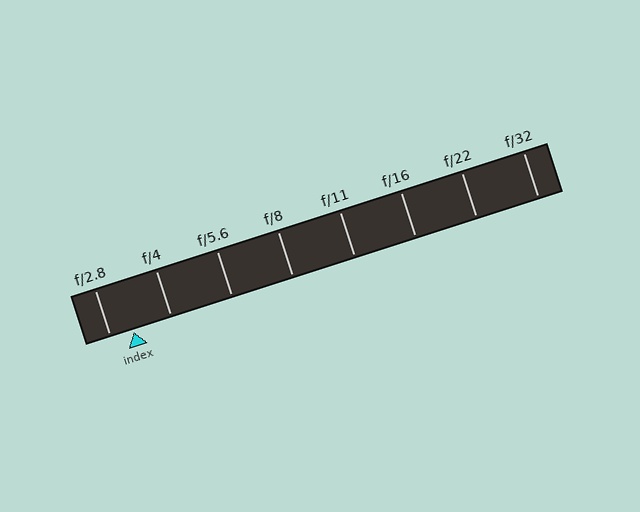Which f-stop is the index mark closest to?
The index mark is closest to f/2.8.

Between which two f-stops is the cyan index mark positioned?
The index mark is between f/2.8 and f/4.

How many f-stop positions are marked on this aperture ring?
There are 8 f-stop positions marked.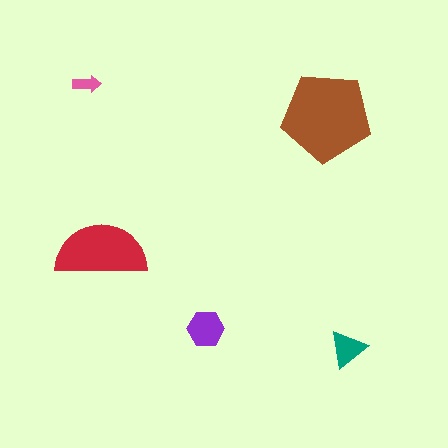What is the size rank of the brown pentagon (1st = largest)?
1st.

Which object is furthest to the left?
The pink arrow is leftmost.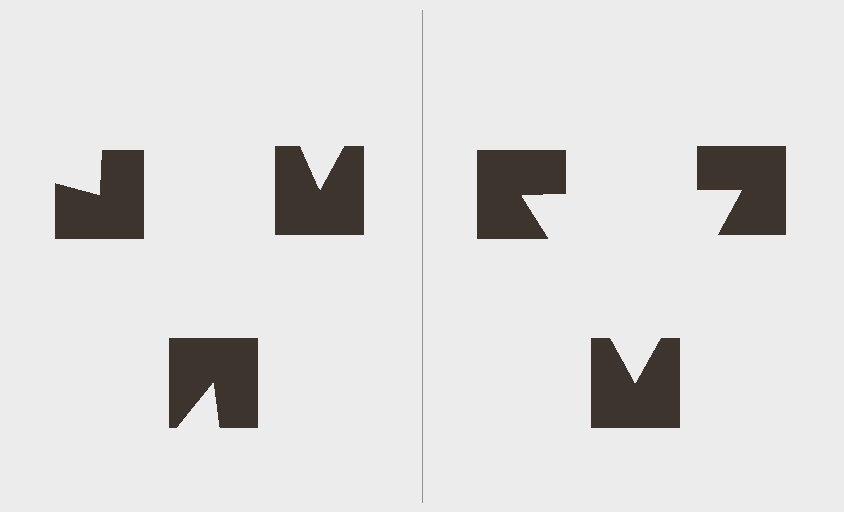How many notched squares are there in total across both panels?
6 — 3 on each side.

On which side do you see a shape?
An illusory triangle appears on the right side. On the left side the wedge cuts are rotated, so no coherent shape forms.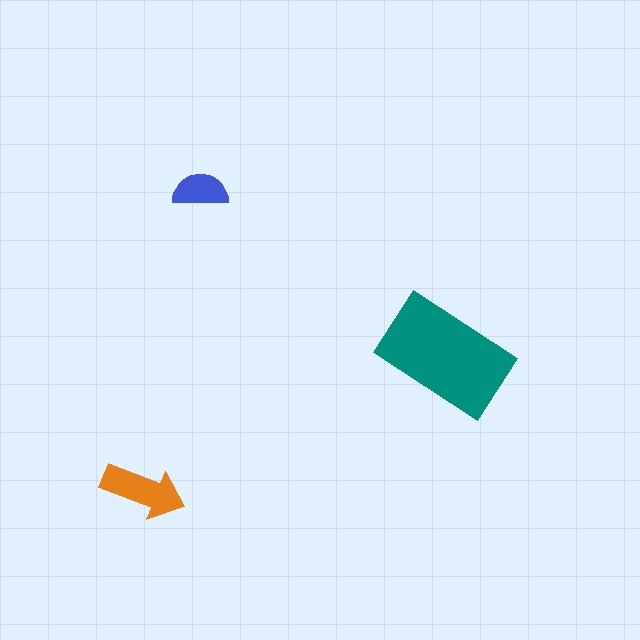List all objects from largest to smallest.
The teal rectangle, the orange arrow, the blue semicircle.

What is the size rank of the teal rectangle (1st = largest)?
1st.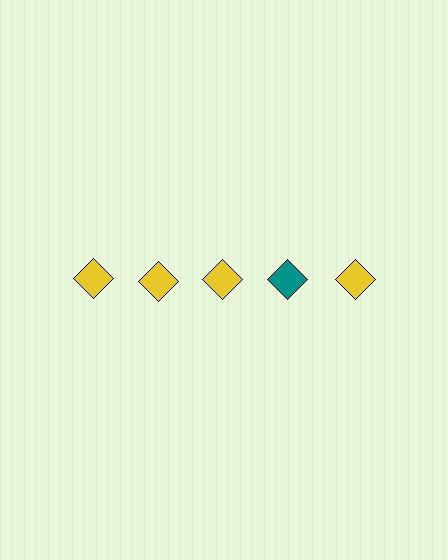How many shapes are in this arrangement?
There are 5 shapes arranged in a grid pattern.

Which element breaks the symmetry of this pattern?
The teal diamond in the top row, second from right column breaks the symmetry. All other shapes are yellow diamonds.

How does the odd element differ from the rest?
It has a different color: teal instead of yellow.